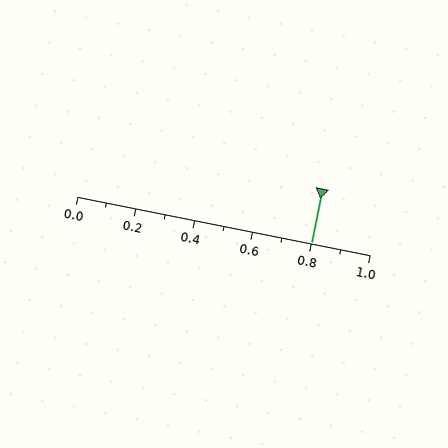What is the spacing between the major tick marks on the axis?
The major ticks are spaced 0.2 apart.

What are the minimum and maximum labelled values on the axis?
The axis runs from 0.0 to 1.0.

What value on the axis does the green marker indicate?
The marker indicates approximately 0.8.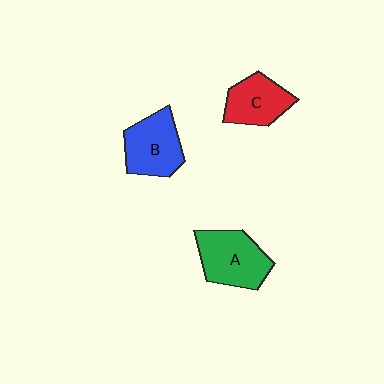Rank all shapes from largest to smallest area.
From largest to smallest: A (green), B (blue), C (red).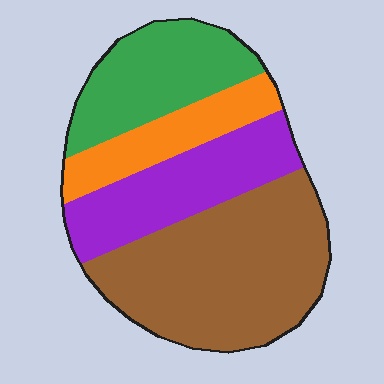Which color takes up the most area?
Brown, at roughly 40%.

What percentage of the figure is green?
Green covers around 20% of the figure.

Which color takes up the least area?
Orange, at roughly 15%.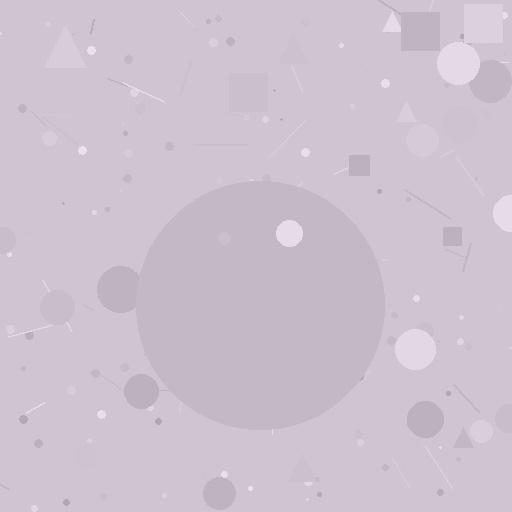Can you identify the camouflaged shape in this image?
The camouflaged shape is a circle.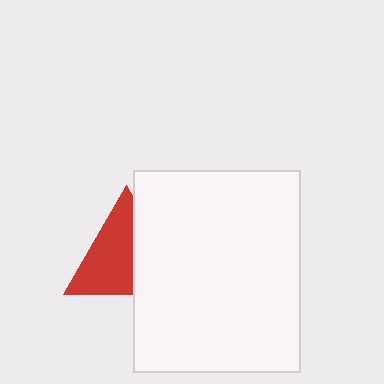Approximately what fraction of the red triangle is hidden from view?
Roughly 40% of the red triangle is hidden behind the white rectangle.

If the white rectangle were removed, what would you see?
You would see the complete red triangle.